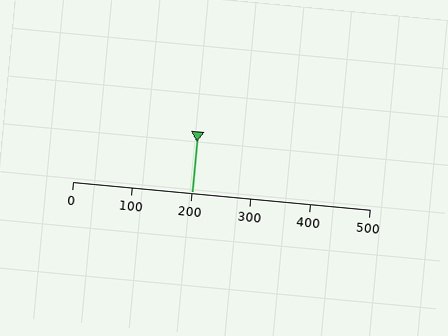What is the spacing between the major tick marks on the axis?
The major ticks are spaced 100 apart.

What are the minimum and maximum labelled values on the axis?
The axis runs from 0 to 500.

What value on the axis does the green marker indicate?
The marker indicates approximately 200.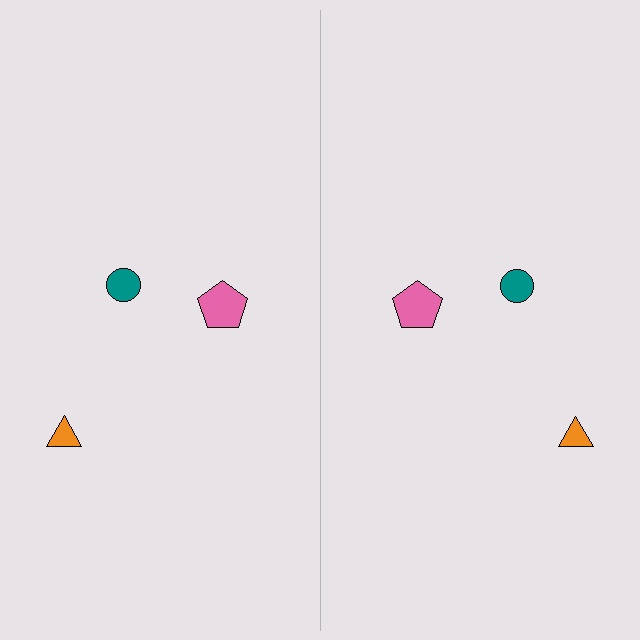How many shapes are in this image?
There are 6 shapes in this image.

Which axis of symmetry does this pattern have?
The pattern has a vertical axis of symmetry running through the center of the image.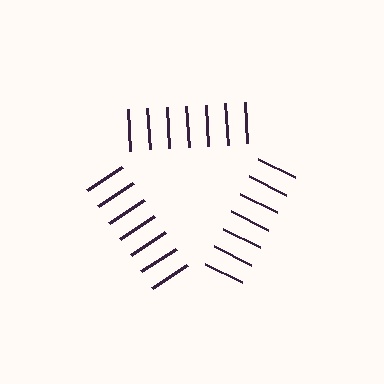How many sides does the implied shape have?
3 sides — the line-ends trace a triangle.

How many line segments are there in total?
21 — 7 along each of the 3 edges.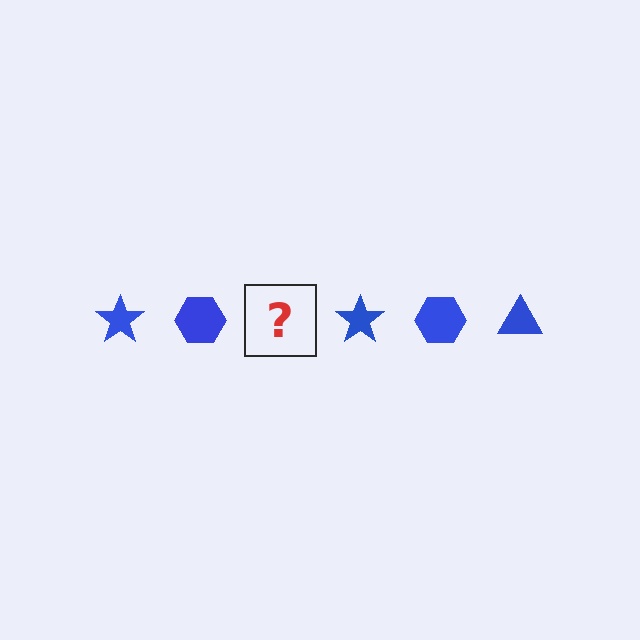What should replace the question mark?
The question mark should be replaced with a blue triangle.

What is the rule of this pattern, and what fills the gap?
The rule is that the pattern cycles through star, hexagon, triangle shapes in blue. The gap should be filled with a blue triangle.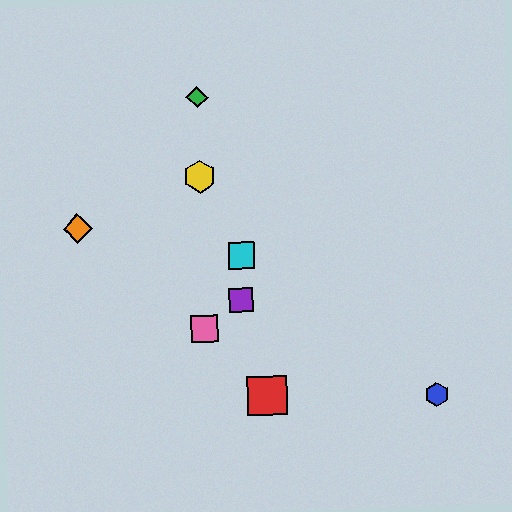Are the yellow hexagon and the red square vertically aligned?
No, the yellow hexagon is at x≈200 and the red square is at x≈267.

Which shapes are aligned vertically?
The green diamond, the yellow hexagon, the pink square are aligned vertically.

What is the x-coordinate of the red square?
The red square is at x≈267.